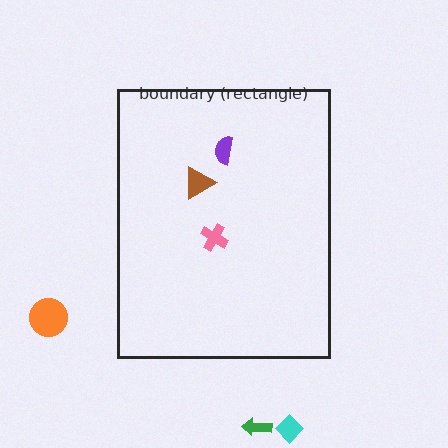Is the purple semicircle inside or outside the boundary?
Inside.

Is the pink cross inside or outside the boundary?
Inside.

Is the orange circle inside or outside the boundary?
Outside.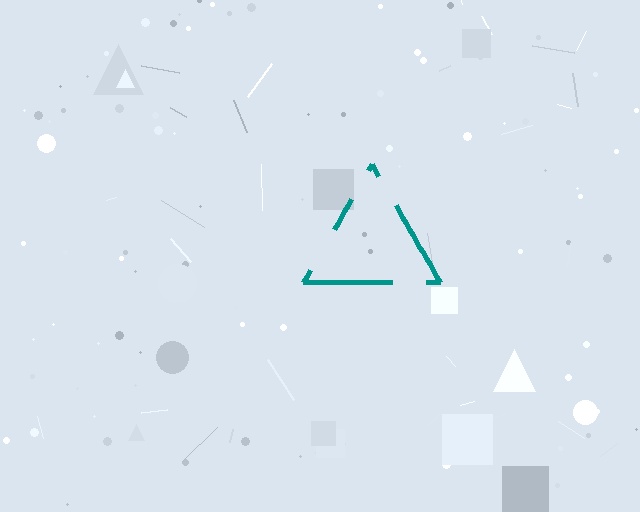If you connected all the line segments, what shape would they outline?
They would outline a triangle.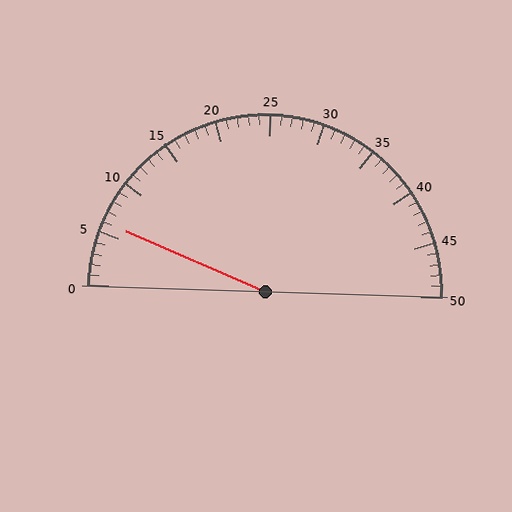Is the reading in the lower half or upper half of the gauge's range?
The reading is in the lower half of the range (0 to 50).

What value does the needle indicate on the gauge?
The needle indicates approximately 6.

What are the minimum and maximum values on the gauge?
The gauge ranges from 0 to 50.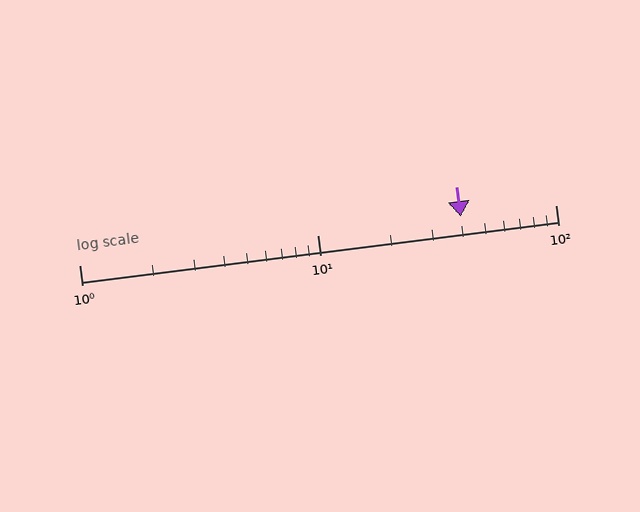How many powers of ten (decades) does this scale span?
The scale spans 2 decades, from 1 to 100.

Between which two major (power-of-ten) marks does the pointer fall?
The pointer is between 10 and 100.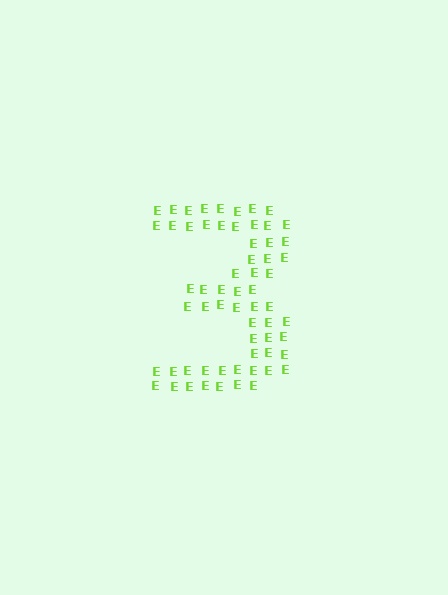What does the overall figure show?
The overall figure shows the digit 3.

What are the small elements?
The small elements are letter E's.